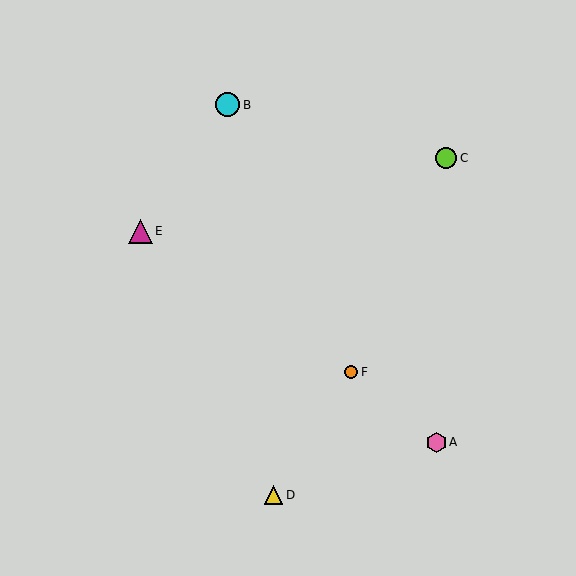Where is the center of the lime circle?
The center of the lime circle is at (446, 158).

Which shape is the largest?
The cyan circle (labeled B) is the largest.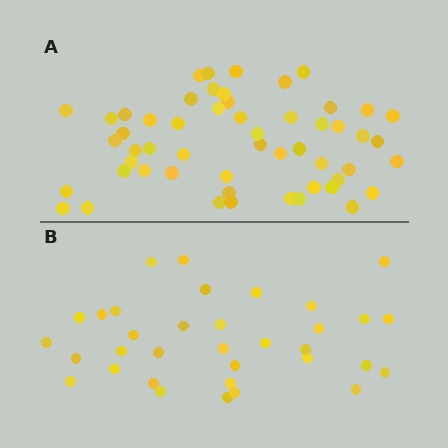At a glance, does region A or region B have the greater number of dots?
Region A (the top region) has more dots.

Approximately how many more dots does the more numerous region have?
Region A has approximately 20 more dots than region B.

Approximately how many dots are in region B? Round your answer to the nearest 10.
About 30 dots. (The exact count is 34, which rounds to 30.)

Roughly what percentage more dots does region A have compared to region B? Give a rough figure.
About 60% more.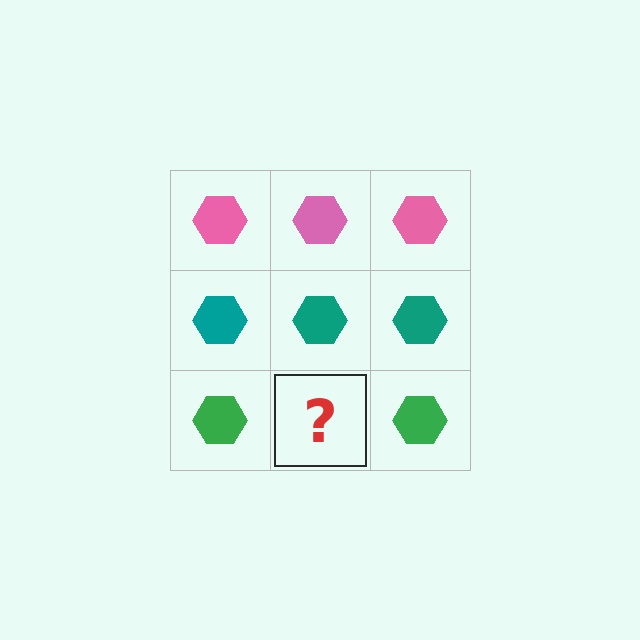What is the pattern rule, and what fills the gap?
The rule is that each row has a consistent color. The gap should be filled with a green hexagon.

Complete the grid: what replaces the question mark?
The question mark should be replaced with a green hexagon.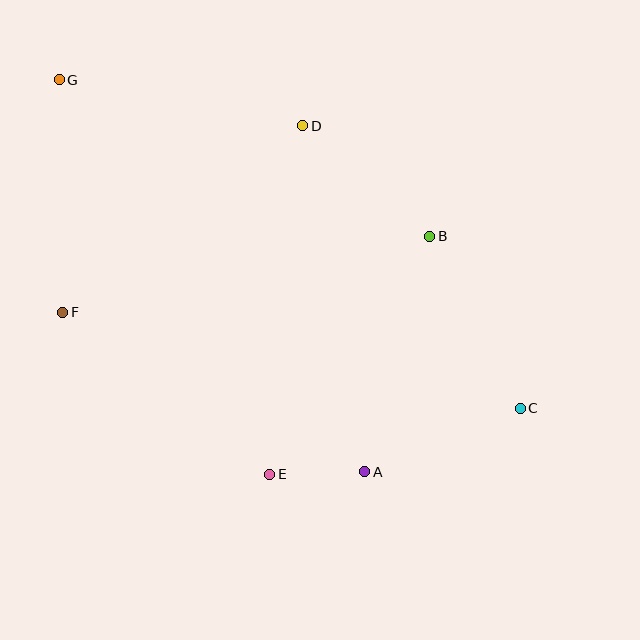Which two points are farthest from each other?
Points C and G are farthest from each other.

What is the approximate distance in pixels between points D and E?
The distance between D and E is approximately 350 pixels.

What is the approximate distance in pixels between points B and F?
The distance between B and F is approximately 375 pixels.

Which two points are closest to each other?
Points A and E are closest to each other.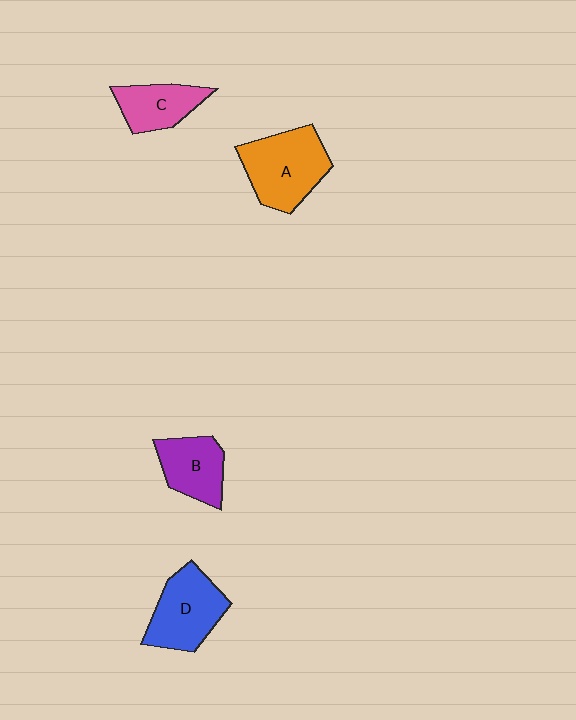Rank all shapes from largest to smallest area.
From largest to smallest: A (orange), D (blue), B (purple), C (pink).